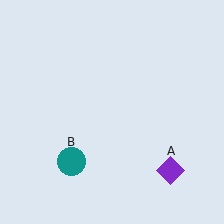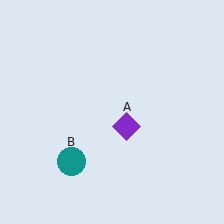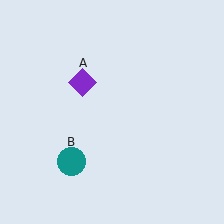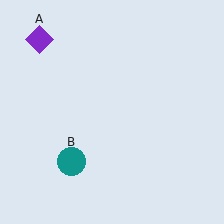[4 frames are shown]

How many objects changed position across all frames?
1 object changed position: purple diamond (object A).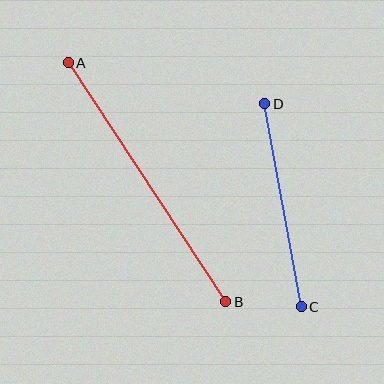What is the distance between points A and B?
The distance is approximately 286 pixels.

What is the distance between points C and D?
The distance is approximately 206 pixels.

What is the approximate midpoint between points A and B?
The midpoint is at approximately (147, 182) pixels.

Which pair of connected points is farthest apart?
Points A and B are farthest apart.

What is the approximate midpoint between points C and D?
The midpoint is at approximately (283, 205) pixels.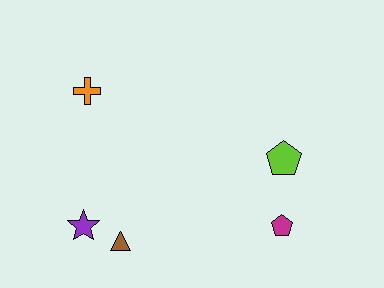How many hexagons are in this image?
There are no hexagons.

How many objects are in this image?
There are 5 objects.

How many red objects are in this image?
There are no red objects.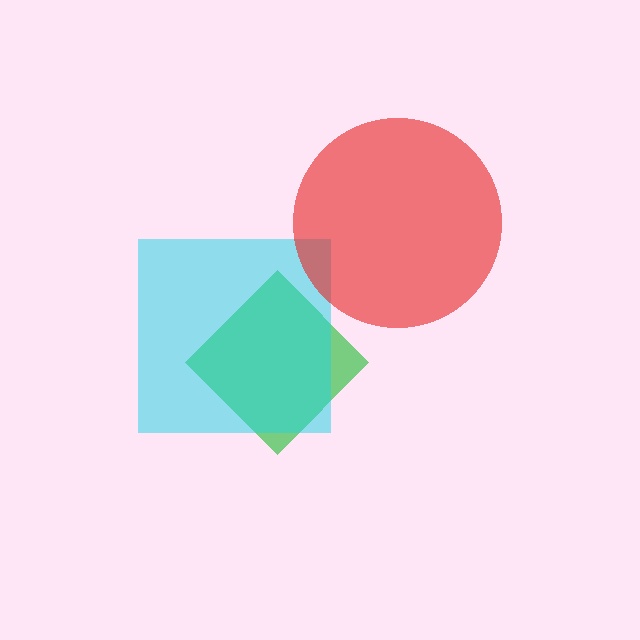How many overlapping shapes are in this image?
There are 3 overlapping shapes in the image.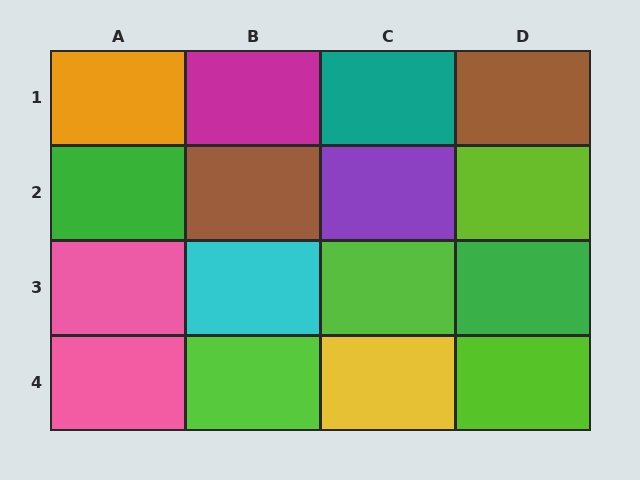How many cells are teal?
1 cell is teal.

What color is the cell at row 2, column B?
Brown.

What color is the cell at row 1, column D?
Brown.